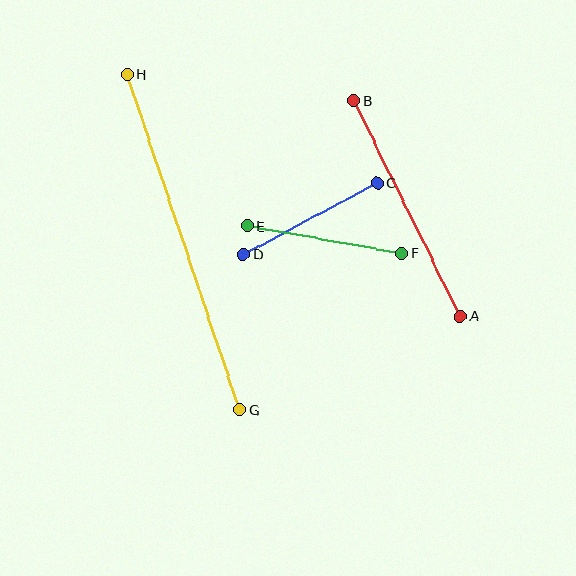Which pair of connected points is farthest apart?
Points G and H are farthest apart.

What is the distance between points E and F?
The distance is approximately 157 pixels.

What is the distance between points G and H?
The distance is approximately 354 pixels.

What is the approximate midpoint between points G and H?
The midpoint is at approximately (183, 242) pixels.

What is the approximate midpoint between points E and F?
The midpoint is at approximately (324, 240) pixels.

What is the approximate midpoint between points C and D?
The midpoint is at approximately (310, 219) pixels.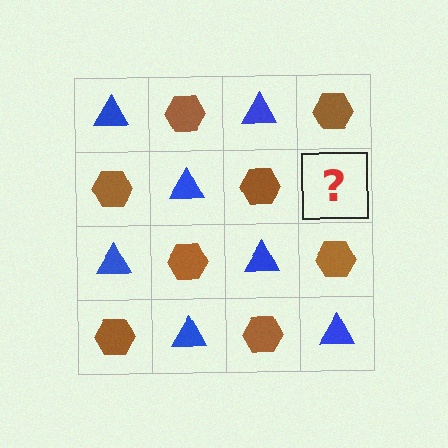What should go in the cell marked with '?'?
The missing cell should contain a blue triangle.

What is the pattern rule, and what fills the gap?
The rule is that it alternates blue triangle and brown hexagon in a checkerboard pattern. The gap should be filled with a blue triangle.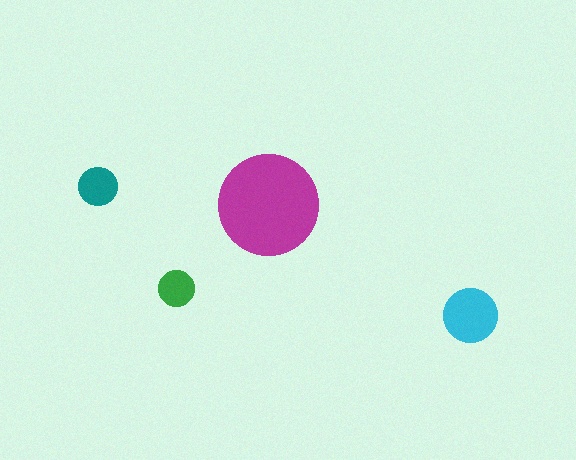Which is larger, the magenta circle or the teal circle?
The magenta one.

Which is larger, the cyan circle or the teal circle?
The cyan one.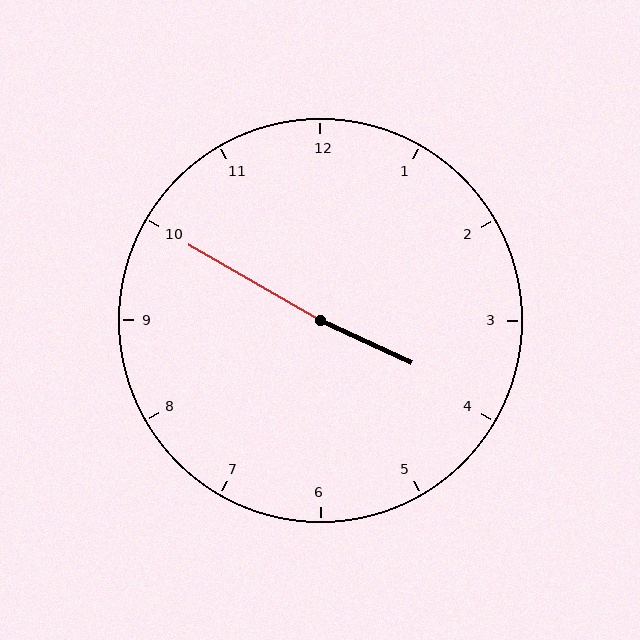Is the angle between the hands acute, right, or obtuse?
It is obtuse.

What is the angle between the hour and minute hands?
Approximately 175 degrees.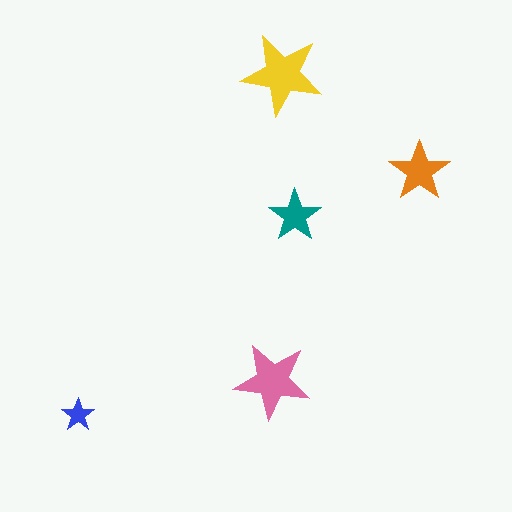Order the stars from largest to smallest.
the yellow one, the pink one, the orange one, the teal one, the blue one.